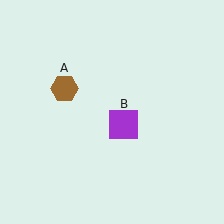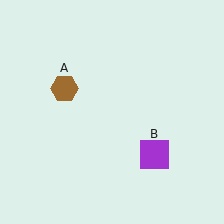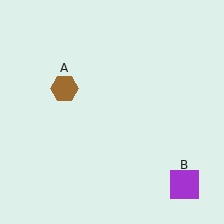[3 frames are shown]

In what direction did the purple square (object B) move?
The purple square (object B) moved down and to the right.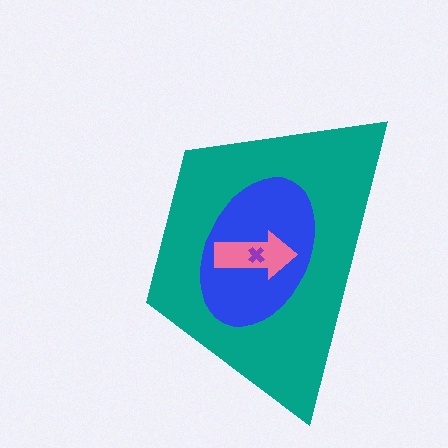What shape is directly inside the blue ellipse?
The pink arrow.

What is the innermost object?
The purple cross.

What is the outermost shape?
The teal trapezoid.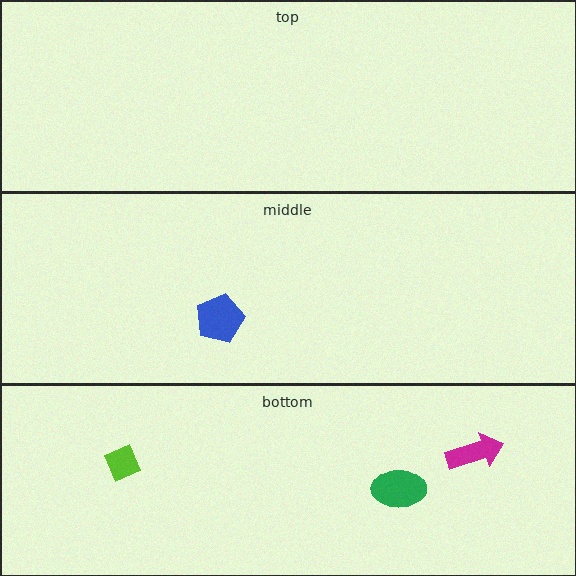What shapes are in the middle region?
The blue pentagon.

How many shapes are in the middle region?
1.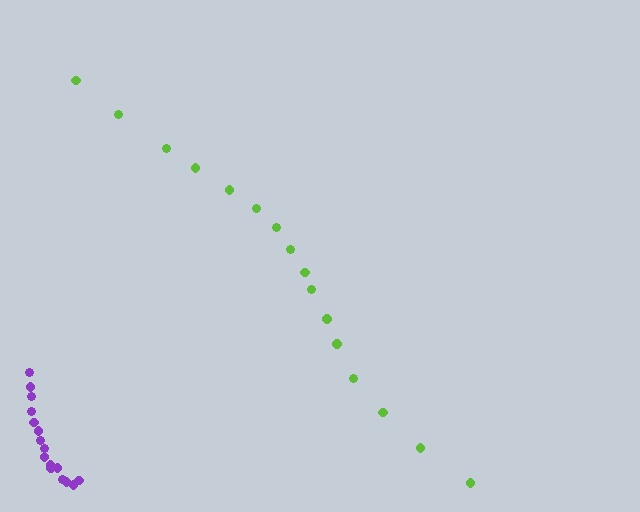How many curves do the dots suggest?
There are 2 distinct paths.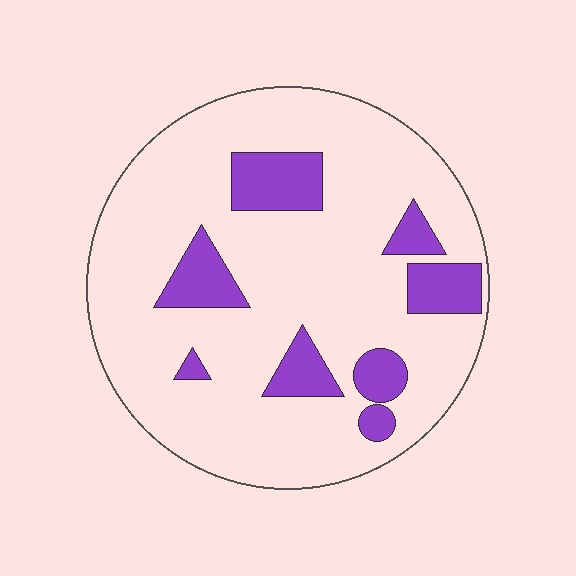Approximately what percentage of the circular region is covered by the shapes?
Approximately 20%.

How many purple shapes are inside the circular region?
8.